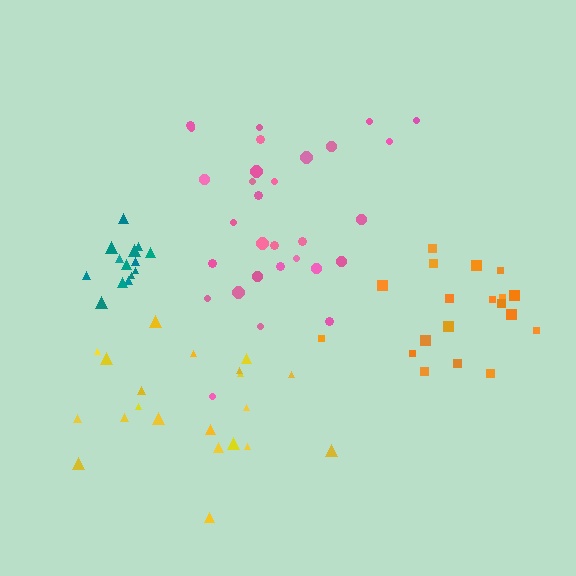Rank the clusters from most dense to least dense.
teal, orange, pink, yellow.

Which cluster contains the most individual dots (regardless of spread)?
Pink (30).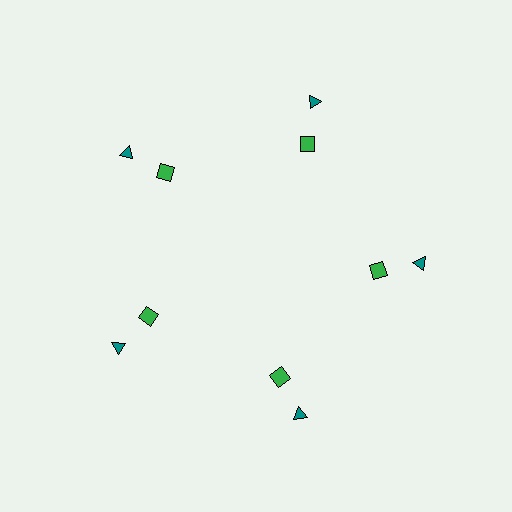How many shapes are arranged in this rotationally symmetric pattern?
There are 10 shapes, arranged in 5 groups of 2.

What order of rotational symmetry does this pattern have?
This pattern has 5-fold rotational symmetry.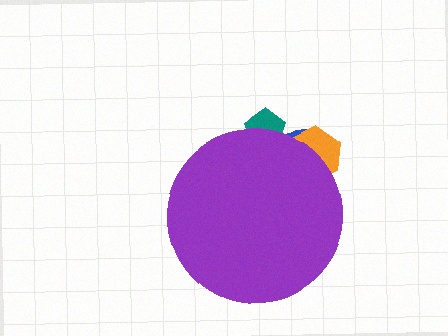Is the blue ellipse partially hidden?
Yes, the blue ellipse is partially hidden behind the purple circle.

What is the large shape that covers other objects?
A purple circle.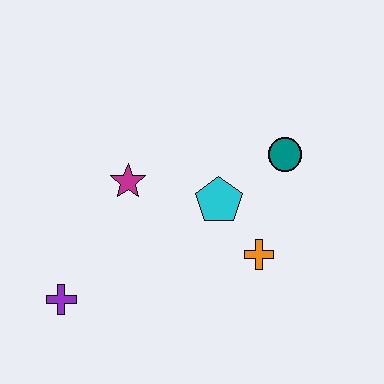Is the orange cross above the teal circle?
No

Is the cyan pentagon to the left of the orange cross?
Yes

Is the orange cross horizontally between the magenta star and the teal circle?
Yes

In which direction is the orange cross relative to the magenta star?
The orange cross is to the right of the magenta star.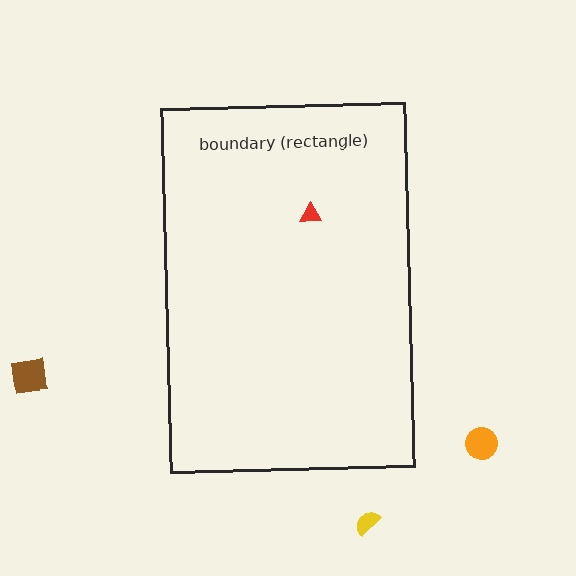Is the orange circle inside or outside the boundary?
Outside.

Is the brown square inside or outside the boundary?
Outside.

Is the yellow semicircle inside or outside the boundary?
Outside.